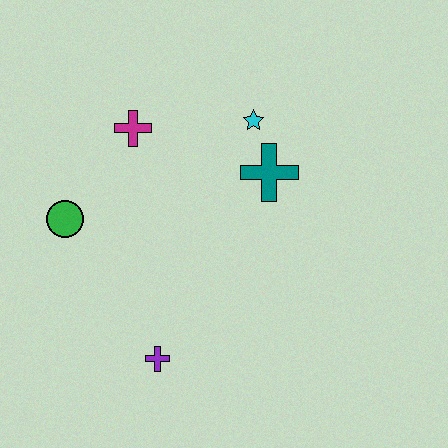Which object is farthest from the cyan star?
The purple cross is farthest from the cyan star.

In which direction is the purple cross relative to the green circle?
The purple cross is below the green circle.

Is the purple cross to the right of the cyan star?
No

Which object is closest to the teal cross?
The cyan star is closest to the teal cross.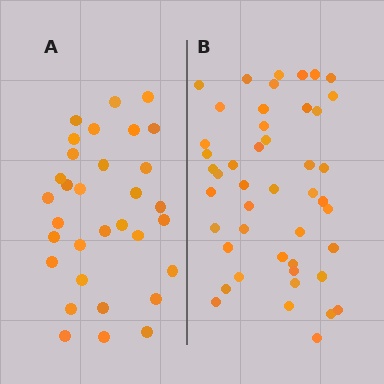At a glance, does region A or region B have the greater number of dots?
Region B (the right region) has more dots.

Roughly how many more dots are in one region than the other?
Region B has approximately 15 more dots than region A.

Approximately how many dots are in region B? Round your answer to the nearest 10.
About 50 dots. (The exact count is 46, which rounds to 50.)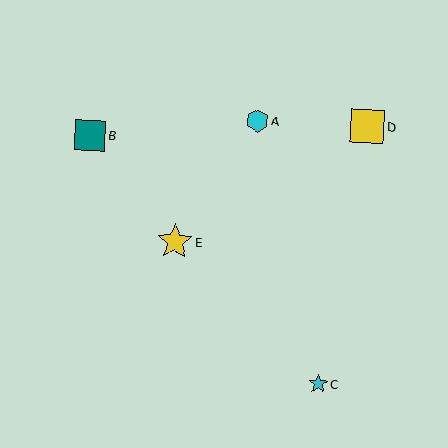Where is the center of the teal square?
The center of the teal square is at (90, 135).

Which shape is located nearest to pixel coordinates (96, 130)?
The teal square (labeled B) at (90, 135) is nearest to that location.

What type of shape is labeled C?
Shape C is a cyan star.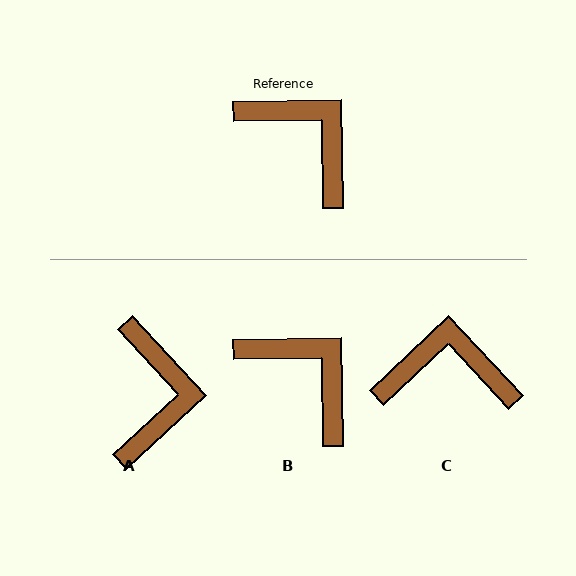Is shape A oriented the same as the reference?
No, it is off by about 48 degrees.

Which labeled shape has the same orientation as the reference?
B.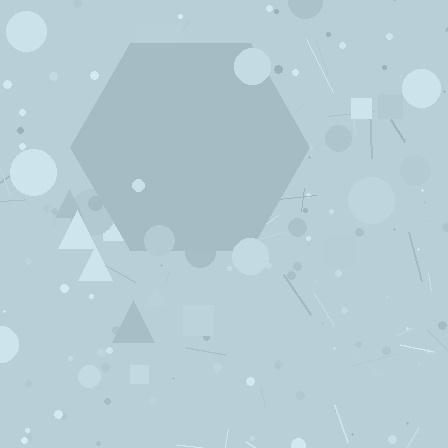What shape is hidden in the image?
A hexagon is hidden in the image.